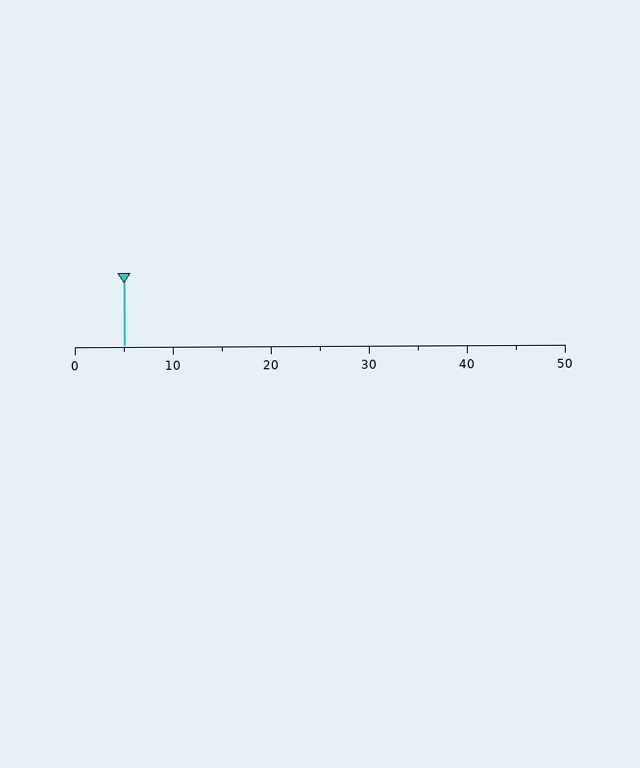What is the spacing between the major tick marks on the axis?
The major ticks are spaced 10 apart.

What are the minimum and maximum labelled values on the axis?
The axis runs from 0 to 50.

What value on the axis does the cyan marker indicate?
The marker indicates approximately 5.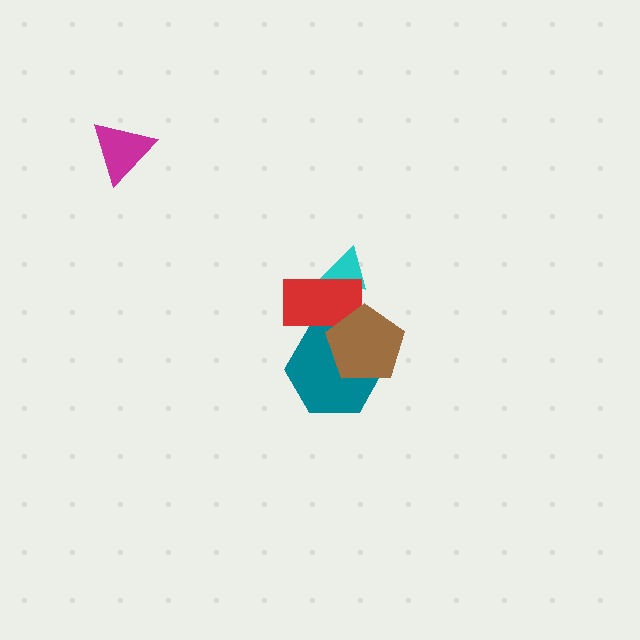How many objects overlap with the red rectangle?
3 objects overlap with the red rectangle.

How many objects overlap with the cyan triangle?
1 object overlaps with the cyan triangle.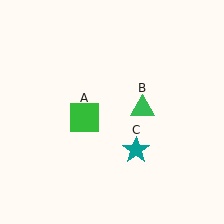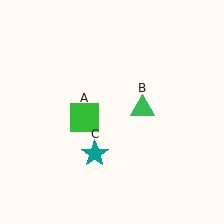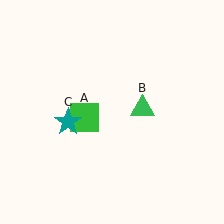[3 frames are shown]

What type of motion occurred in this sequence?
The teal star (object C) rotated clockwise around the center of the scene.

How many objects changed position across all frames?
1 object changed position: teal star (object C).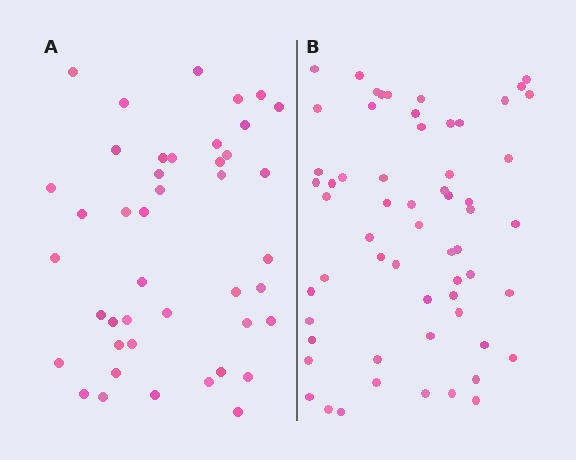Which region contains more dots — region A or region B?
Region B (the right region) has more dots.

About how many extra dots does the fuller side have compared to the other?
Region B has approximately 15 more dots than region A.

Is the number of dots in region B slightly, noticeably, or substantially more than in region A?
Region B has noticeably more, but not dramatically so. The ratio is roughly 1.4 to 1.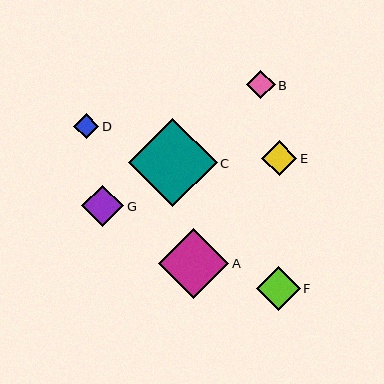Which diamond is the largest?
Diamond C is the largest with a size of approximately 88 pixels.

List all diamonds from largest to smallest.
From largest to smallest: C, A, F, G, E, B, D.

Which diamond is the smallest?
Diamond D is the smallest with a size of approximately 26 pixels.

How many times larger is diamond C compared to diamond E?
Diamond C is approximately 2.5 times the size of diamond E.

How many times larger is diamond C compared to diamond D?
Diamond C is approximately 3.5 times the size of diamond D.